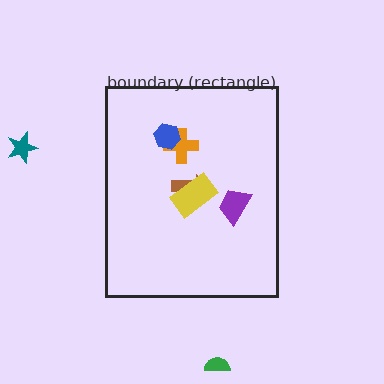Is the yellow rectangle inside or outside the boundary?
Inside.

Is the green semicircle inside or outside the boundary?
Outside.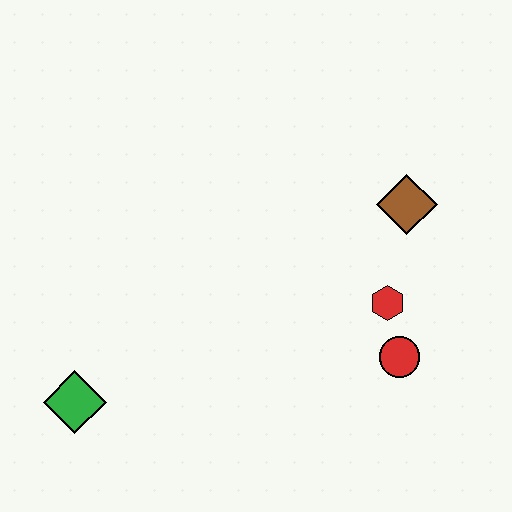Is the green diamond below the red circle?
Yes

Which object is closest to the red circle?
The red hexagon is closest to the red circle.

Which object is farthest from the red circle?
The green diamond is farthest from the red circle.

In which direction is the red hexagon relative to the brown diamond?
The red hexagon is below the brown diamond.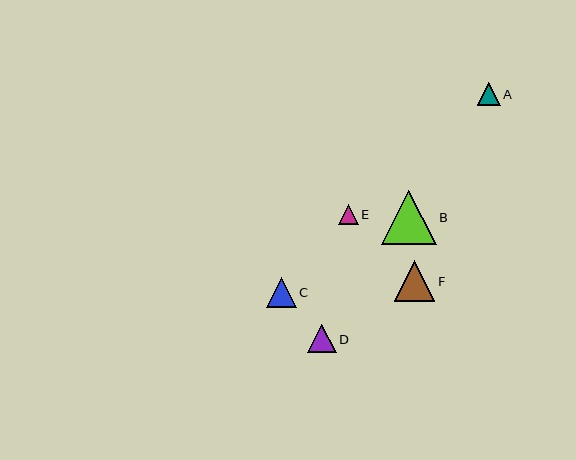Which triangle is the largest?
Triangle B is the largest with a size of approximately 54 pixels.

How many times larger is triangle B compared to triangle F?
Triangle B is approximately 1.3 times the size of triangle F.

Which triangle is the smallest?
Triangle E is the smallest with a size of approximately 20 pixels.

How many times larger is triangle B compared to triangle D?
Triangle B is approximately 1.9 times the size of triangle D.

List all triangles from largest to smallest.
From largest to smallest: B, F, C, D, A, E.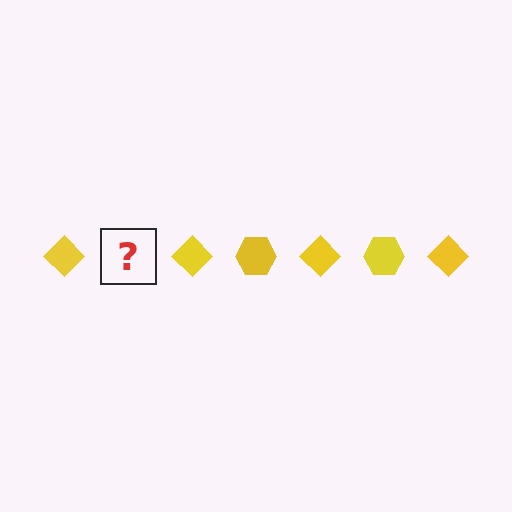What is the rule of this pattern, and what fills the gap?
The rule is that the pattern cycles through diamond, hexagon shapes in yellow. The gap should be filled with a yellow hexagon.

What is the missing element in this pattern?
The missing element is a yellow hexagon.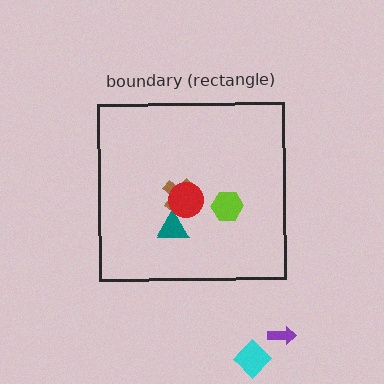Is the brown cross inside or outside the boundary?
Inside.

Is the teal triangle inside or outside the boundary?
Inside.